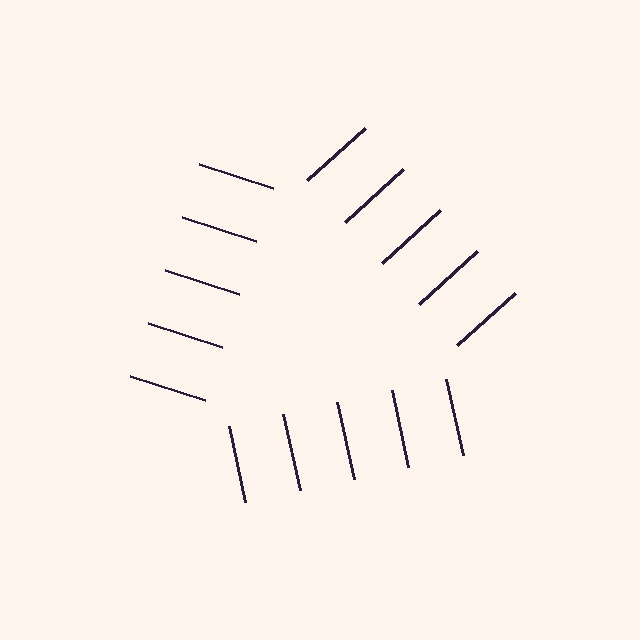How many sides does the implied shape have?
3 sides — the line-ends trace a triangle.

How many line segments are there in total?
15 — 5 along each of the 3 edges.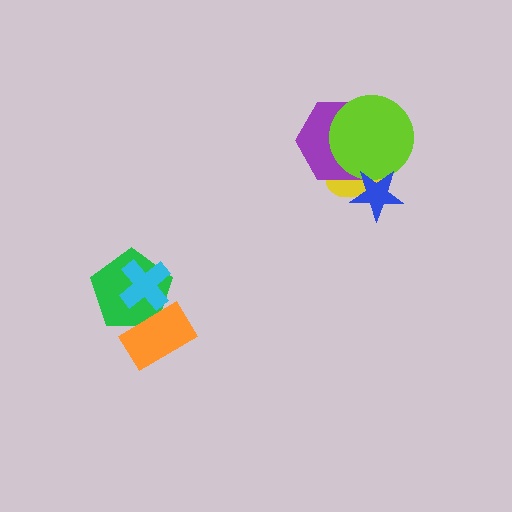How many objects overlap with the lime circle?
3 objects overlap with the lime circle.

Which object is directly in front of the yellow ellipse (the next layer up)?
The purple hexagon is directly in front of the yellow ellipse.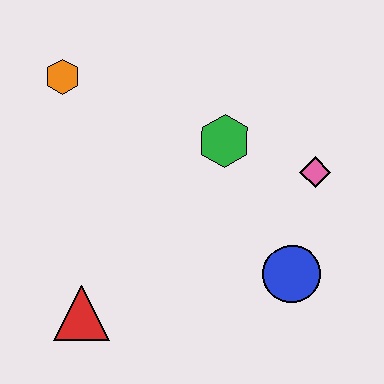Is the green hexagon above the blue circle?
Yes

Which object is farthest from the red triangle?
The pink diamond is farthest from the red triangle.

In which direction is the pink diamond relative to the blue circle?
The pink diamond is above the blue circle.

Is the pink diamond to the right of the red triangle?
Yes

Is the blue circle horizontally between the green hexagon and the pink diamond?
Yes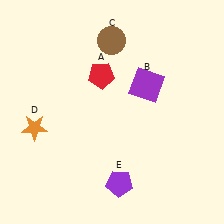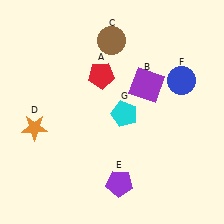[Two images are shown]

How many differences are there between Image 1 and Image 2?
There are 2 differences between the two images.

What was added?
A blue circle (F), a cyan pentagon (G) were added in Image 2.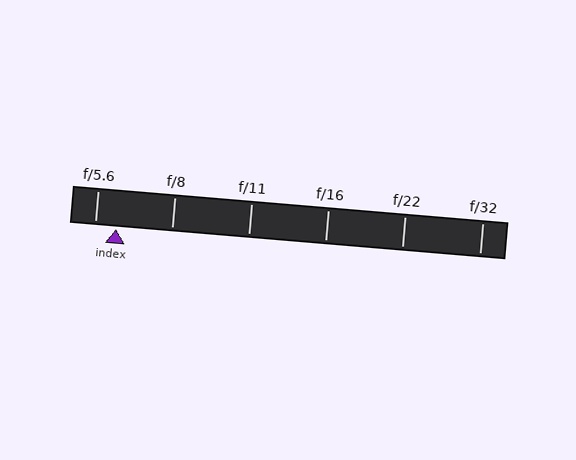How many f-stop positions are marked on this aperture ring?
There are 6 f-stop positions marked.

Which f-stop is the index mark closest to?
The index mark is closest to f/5.6.